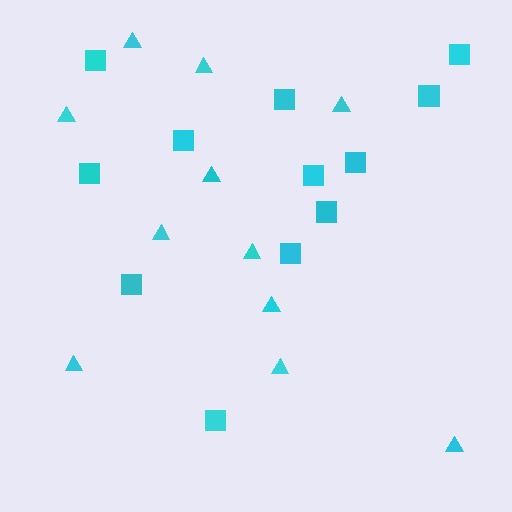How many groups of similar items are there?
There are 2 groups: one group of triangles (11) and one group of squares (12).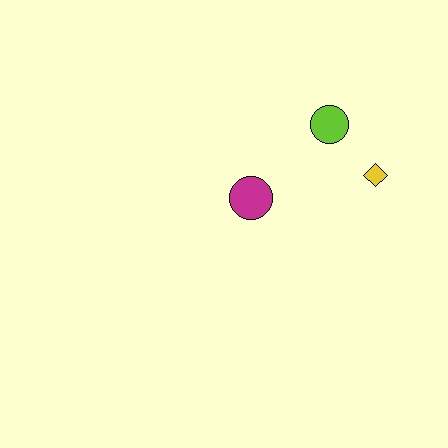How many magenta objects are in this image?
There is 1 magenta object.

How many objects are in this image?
There are 3 objects.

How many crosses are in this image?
There are no crosses.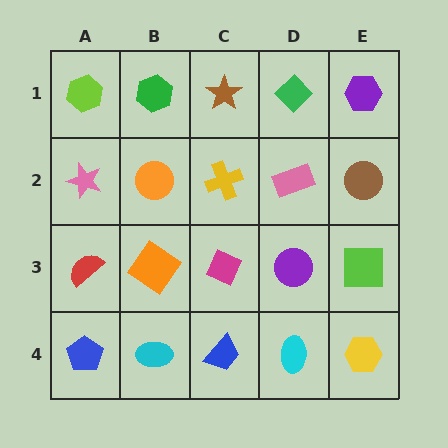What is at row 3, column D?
A purple circle.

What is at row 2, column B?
An orange circle.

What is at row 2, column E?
A brown circle.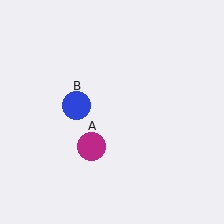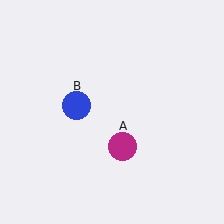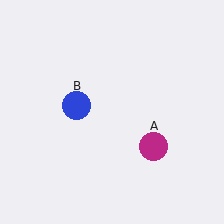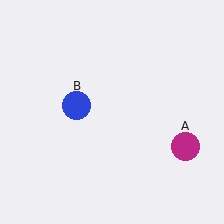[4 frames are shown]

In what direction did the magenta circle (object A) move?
The magenta circle (object A) moved right.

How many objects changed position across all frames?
1 object changed position: magenta circle (object A).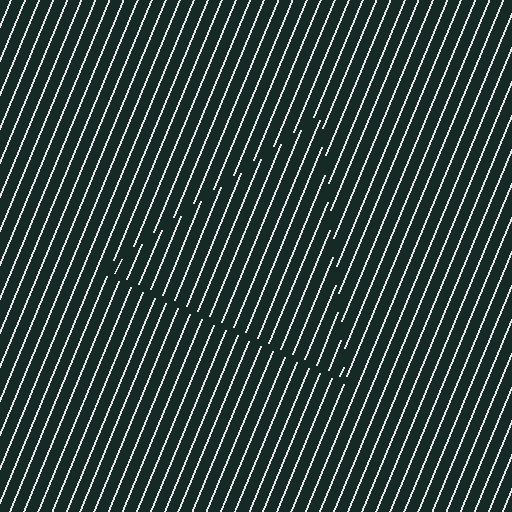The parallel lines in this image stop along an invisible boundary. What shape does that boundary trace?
An illusory triangle. The interior of the shape contains the same grating, shifted by half a period — the contour is defined by the phase discontinuity where line-ends from the inner and outer gratings abut.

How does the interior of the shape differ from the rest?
The interior of the shape contains the same grating, shifted by half a period — the contour is defined by the phase discontinuity where line-ends from the inner and outer gratings abut.